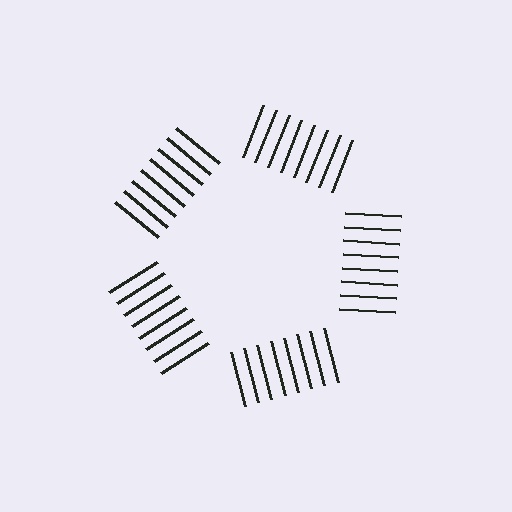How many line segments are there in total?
40 — 8 along each of the 5 edges.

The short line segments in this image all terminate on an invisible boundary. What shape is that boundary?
An illusory pentagon — the line segments terminate on its edges but no continuous stroke is drawn.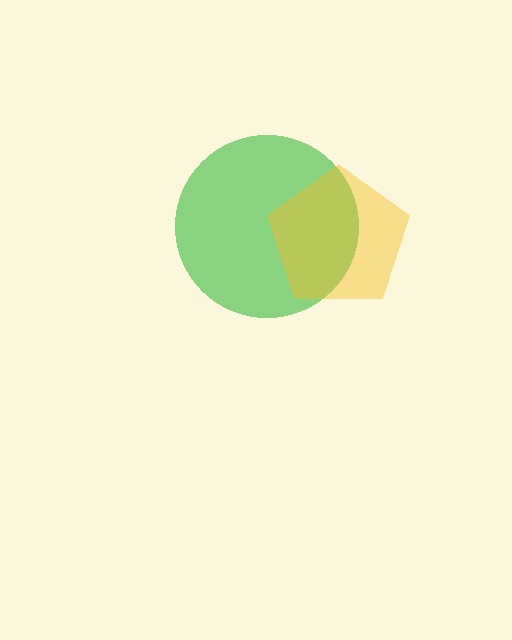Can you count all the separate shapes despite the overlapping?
Yes, there are 2 separate shapes.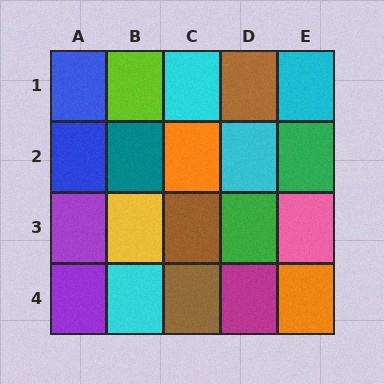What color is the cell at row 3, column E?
Pink.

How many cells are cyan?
4 cells are cyan.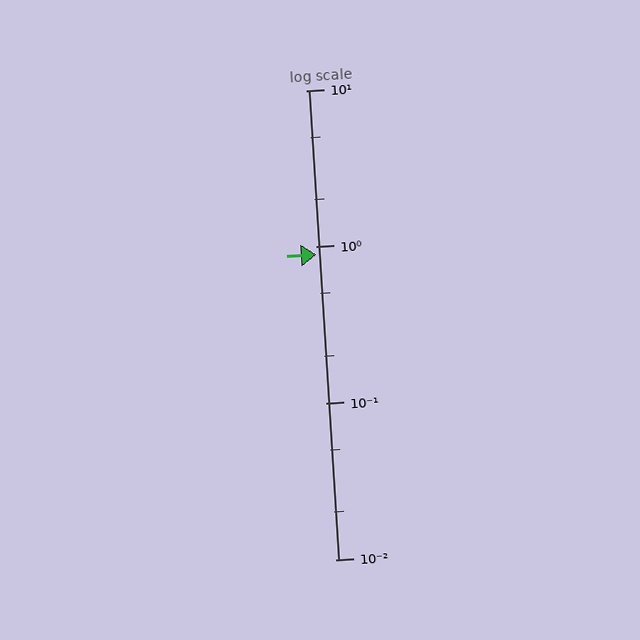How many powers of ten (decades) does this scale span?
The scale spans 3 decades, from 0.01 to 10.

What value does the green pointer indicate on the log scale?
The pointer indicates approximately 0.89.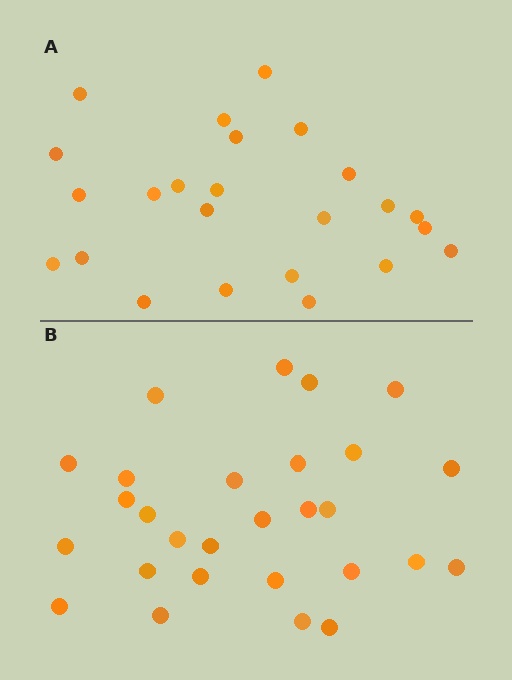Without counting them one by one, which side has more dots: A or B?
Region B (the bottom region) has more dots.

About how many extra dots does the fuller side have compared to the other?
Region B has about 4 more dots than region A.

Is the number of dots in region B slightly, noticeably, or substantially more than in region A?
Region B has only slightly more — the two regions are fairly close. The ratio is roughly 1.2 to 1.